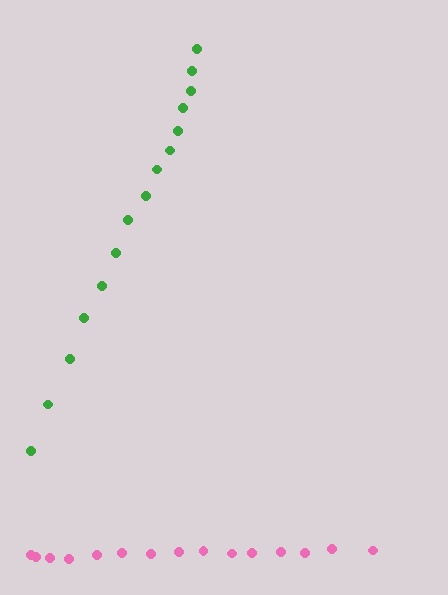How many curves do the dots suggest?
There are 2 distinct paths.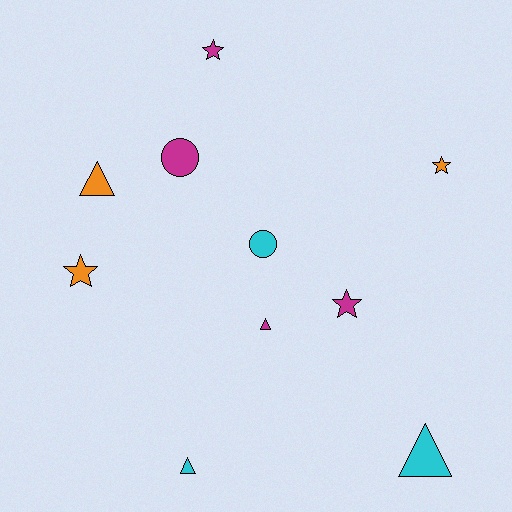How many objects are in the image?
There are 10 objects.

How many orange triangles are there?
There is 1 orange triangle.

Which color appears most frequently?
Magenta, with 4 objects.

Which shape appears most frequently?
Triangle, with 4 objects.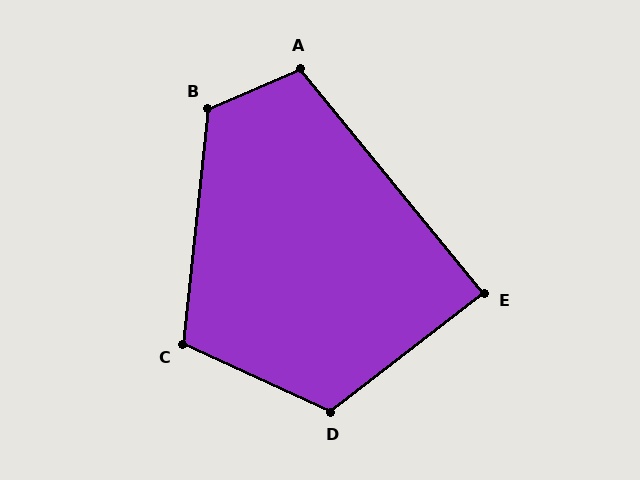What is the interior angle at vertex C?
Approximately 109 degrees (obtuse).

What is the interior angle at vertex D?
Approximately 118 degrees (obtuse).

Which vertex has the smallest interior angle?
E, at approximately 88 degrees.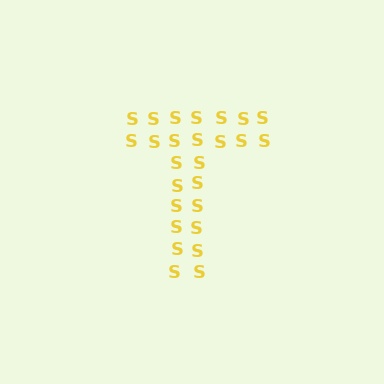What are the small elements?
The small elements are letter S's.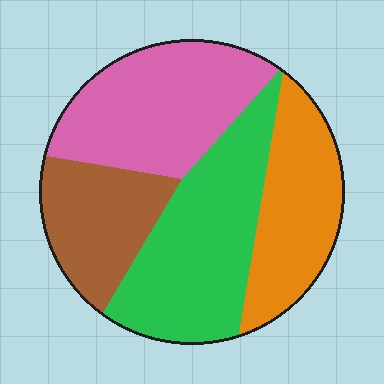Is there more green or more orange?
Green.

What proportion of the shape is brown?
Brown takes up about one sixth (1/6) of the shape.